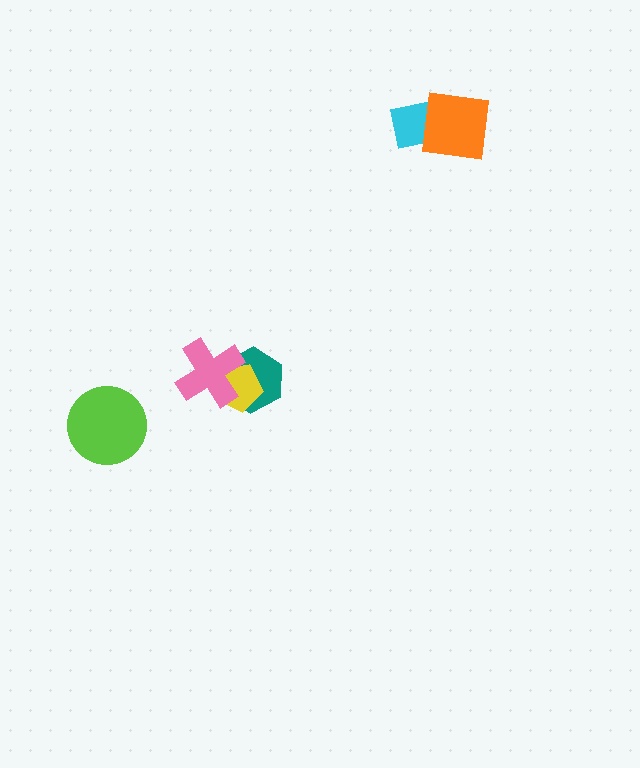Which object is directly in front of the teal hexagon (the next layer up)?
The yellow pentagon is directly in front of the teal hexagon.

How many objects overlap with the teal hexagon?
2 objects overlap with the teal hexagon.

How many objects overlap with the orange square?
1 object overlaps with the orange square.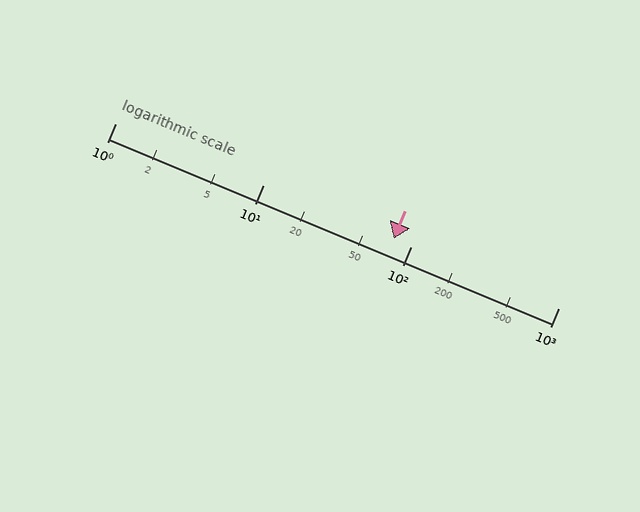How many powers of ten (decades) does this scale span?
The scale spans 3 decades, from 1 to 1000.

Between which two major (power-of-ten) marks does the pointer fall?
The pointer is between 10 and 100.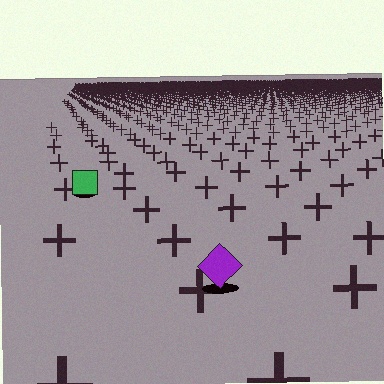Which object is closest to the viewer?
The purple diamond is closest. The texture marks near it are larger and more spread out.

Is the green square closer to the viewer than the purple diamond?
No. The purple diamond is closer — you can tell from the texture gradient: the ground texture is coarser near it.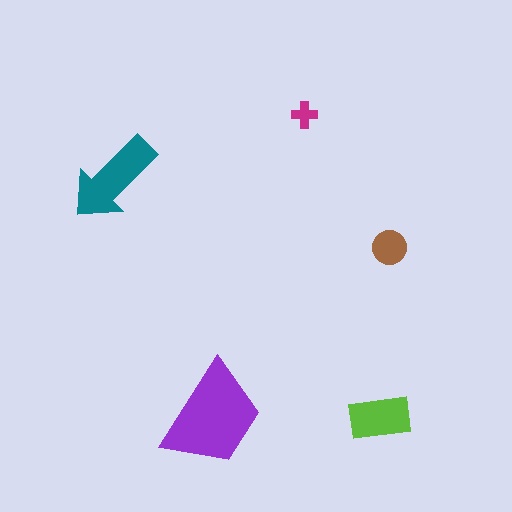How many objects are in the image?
There are 5 objects in the image.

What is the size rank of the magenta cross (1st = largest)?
5th.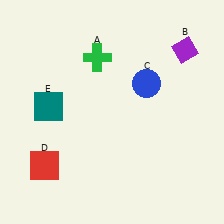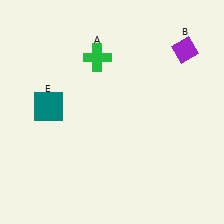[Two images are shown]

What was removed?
The blue circle (C), the red square (D) were removed in Image 2.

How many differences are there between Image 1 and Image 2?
There are 2 differences between the two images.